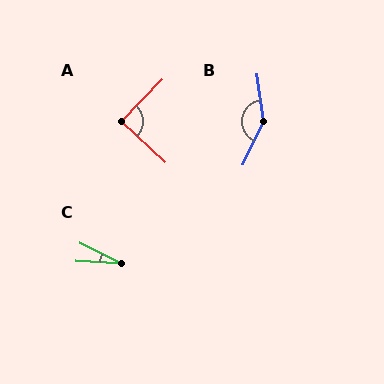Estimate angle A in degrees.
Approximately 88 degrees.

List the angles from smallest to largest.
C (23°), A (88°), B (146°).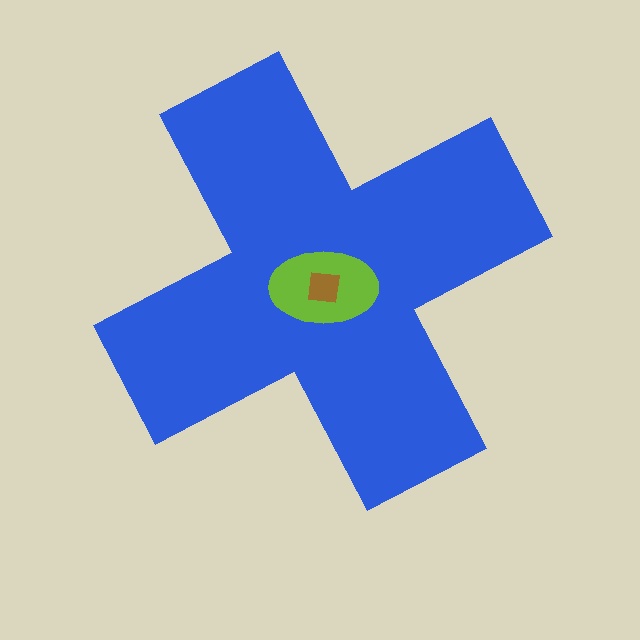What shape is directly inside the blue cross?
The lime ellipse.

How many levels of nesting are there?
3.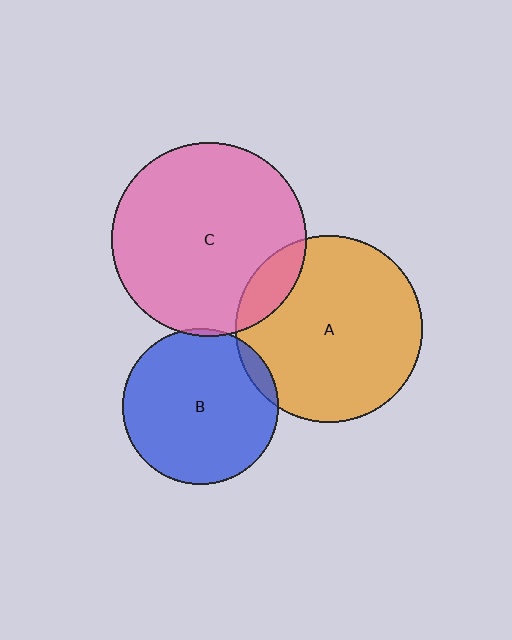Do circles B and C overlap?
Yes.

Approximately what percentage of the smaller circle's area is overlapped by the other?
Approximately 5%.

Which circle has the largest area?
Circle C (pink).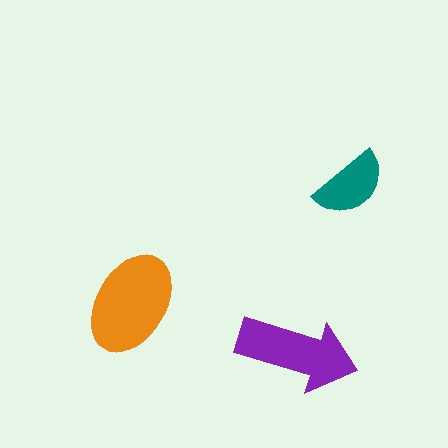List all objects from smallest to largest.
The teal semicircle, the purple arrow, the orange ellipse.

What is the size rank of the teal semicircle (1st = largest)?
3rd.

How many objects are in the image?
There are 3 objects in the image.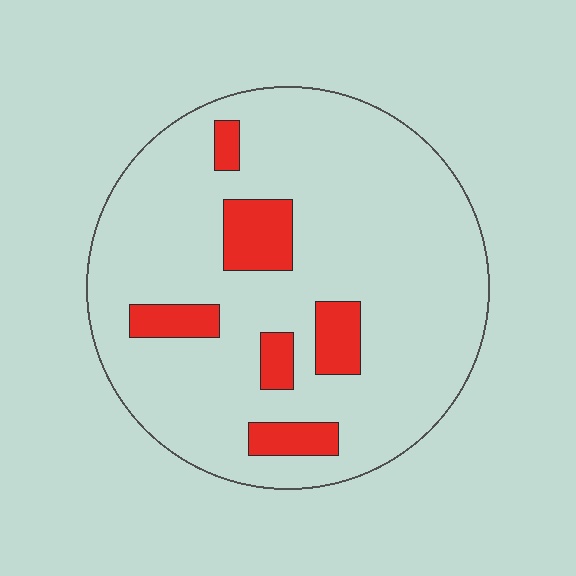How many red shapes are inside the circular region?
6.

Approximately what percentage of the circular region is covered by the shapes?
Approximately 15%.